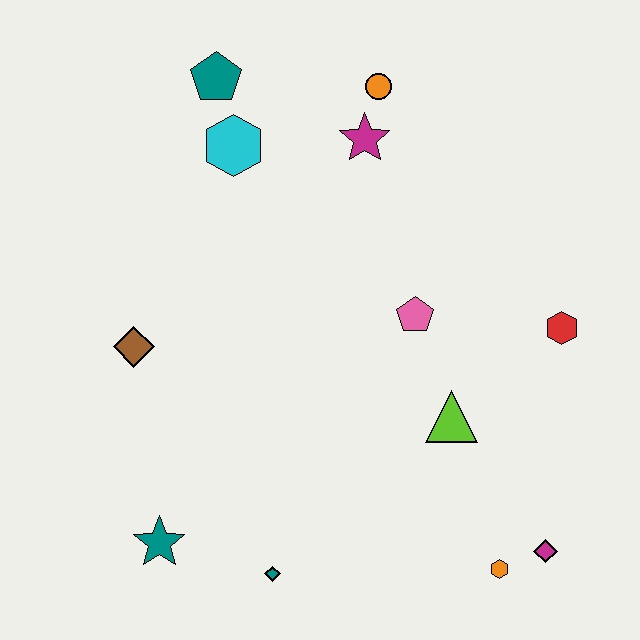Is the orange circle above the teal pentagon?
No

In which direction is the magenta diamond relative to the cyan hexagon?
The magenta diamond is below the cyan hexagon.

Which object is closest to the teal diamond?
The teal star is closest to the teal diamond.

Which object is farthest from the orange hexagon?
The teal pentagon is farthest from the orange hexagon.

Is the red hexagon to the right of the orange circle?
Yes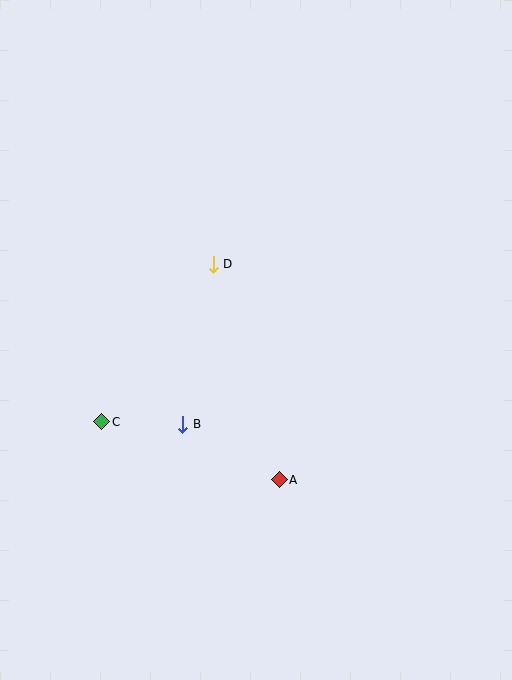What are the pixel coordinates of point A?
Point A is at (279, 480).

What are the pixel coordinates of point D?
Point D is at (213, 264).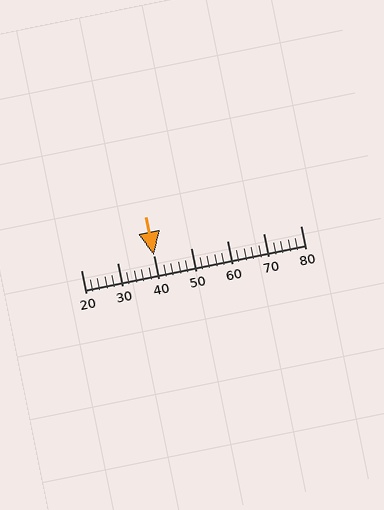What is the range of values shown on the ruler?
The ruler shows values from 20 to 80.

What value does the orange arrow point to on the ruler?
The orange arrow points to approximately 40.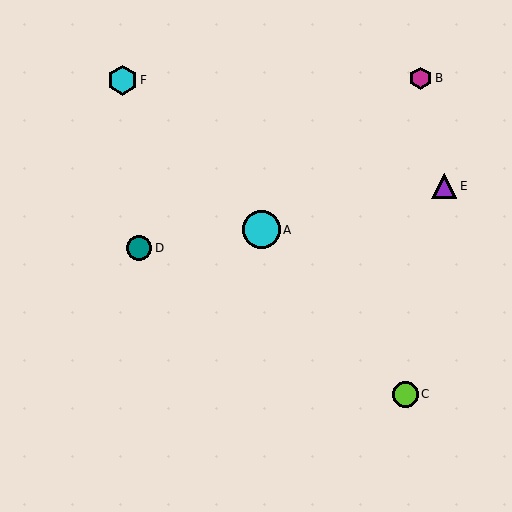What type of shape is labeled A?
Shape A is a cyan circle.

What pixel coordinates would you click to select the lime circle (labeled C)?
Click at (405, 394) to select the lime circle C.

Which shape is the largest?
The cyan circle (labeled A) is the largest.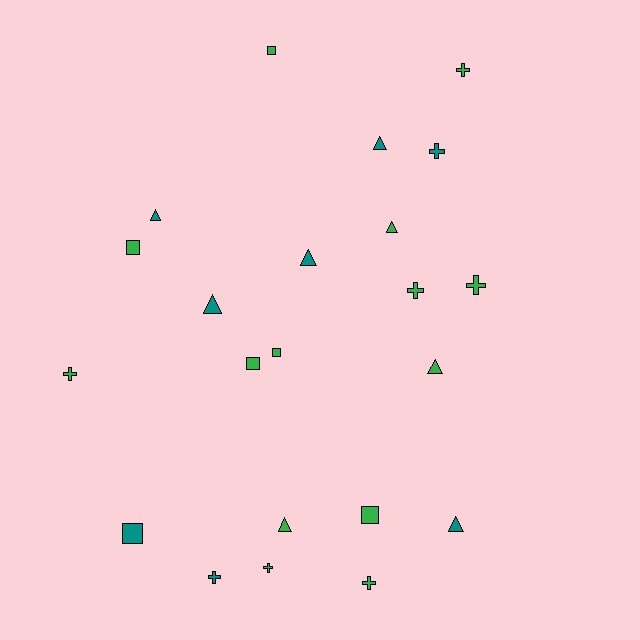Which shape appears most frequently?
Cross, with 8 objects.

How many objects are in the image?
There are 22 objects.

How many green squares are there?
There are 5 green squares.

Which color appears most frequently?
Green, with 14 objects.